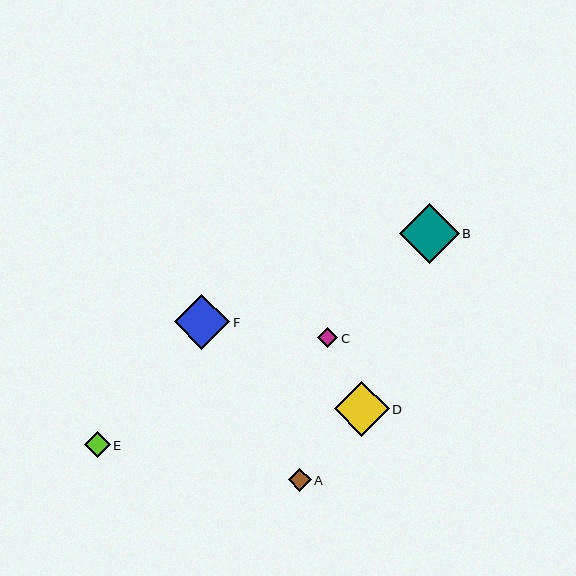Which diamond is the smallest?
Diamond C is the smallest with a size of approximately 20 pixels.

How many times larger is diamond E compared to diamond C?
Diamond E is approximately 1.3 times the size of diamond C.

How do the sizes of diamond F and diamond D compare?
Diamond F and diamond D are approximately the same size.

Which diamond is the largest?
Diamond B is the largest with a size of approximately 60 pixels.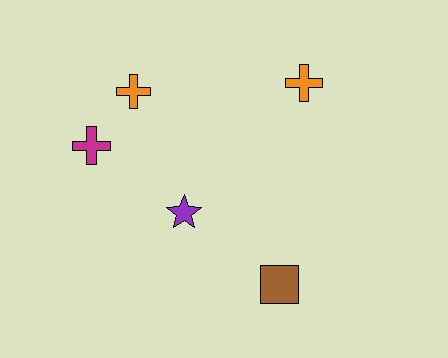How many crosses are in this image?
There are 3 crosses.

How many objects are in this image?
There are 5 objects.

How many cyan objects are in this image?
There are no cyan objects.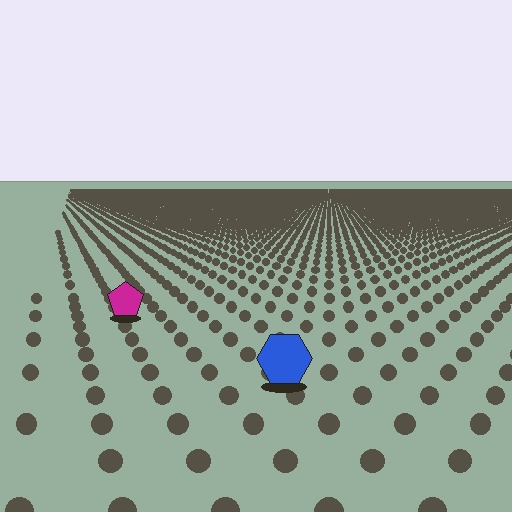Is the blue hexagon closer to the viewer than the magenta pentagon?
Yes. The blue hexagon is closer — you can tell from the texture gradient: the ground texture is coarser near it.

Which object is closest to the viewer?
The blue hexagon is closest. The texture marks near it are larger and more spread out.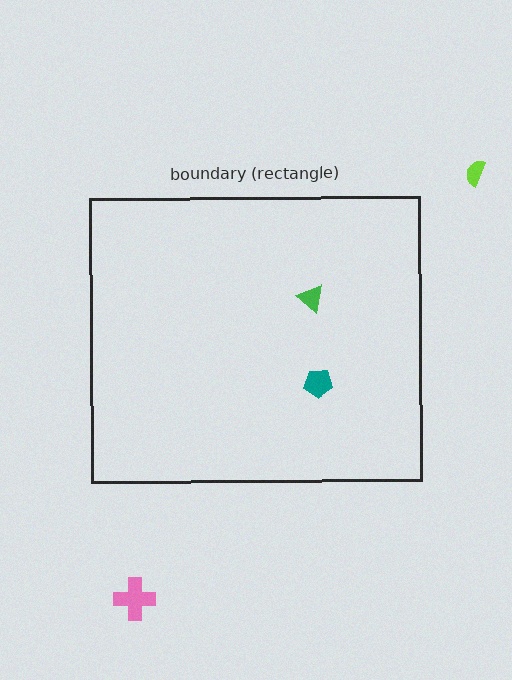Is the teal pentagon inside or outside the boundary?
Inside.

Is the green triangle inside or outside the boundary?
Inside.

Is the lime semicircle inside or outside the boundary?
Outside.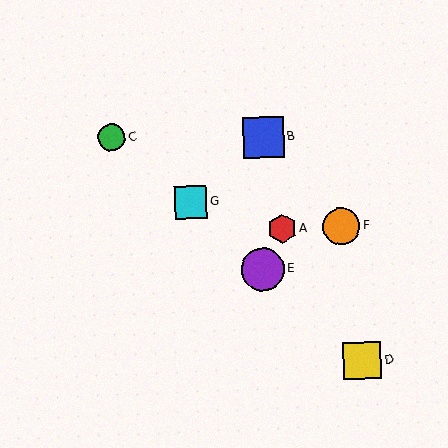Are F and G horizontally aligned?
No, F is at y≈227 and G is at y≈202.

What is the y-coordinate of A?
Object A is at y≈229.